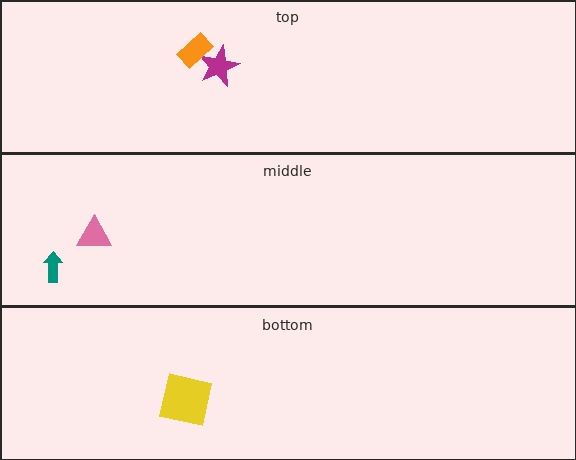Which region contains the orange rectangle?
The top region.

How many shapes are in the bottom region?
1.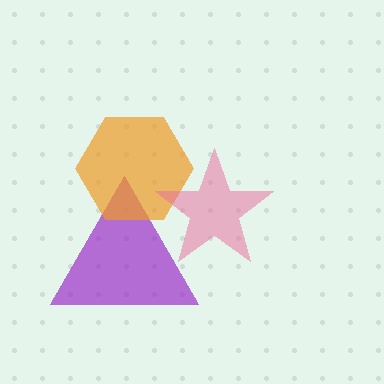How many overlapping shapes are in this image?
There are 3 overlapping shapes in the image.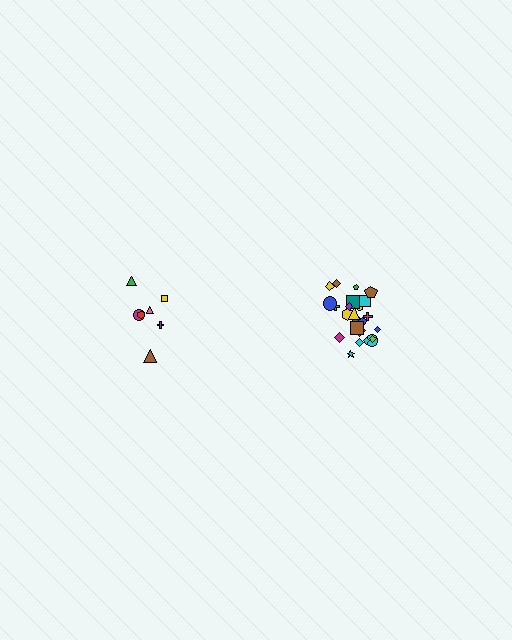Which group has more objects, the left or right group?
The right group.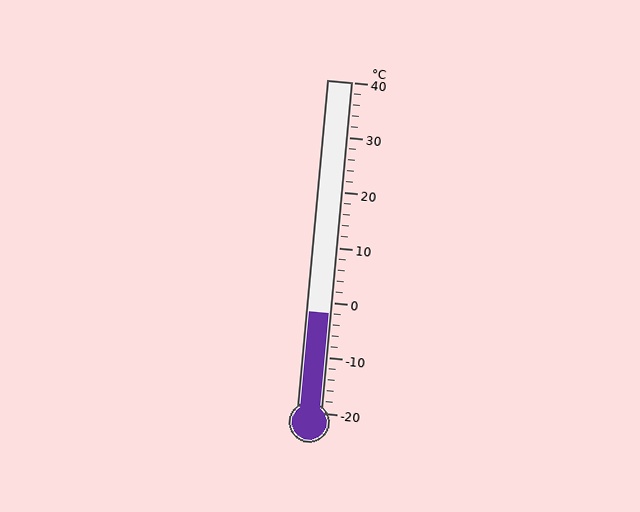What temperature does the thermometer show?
The thermometer shows approximately -2°C.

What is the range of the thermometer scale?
The thermometer scale ranges from -20°C to 40°C.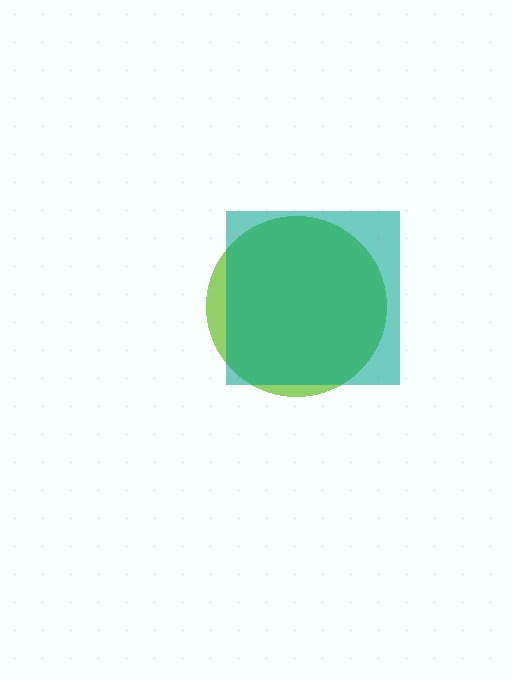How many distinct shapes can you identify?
There are 2 distinct shapes: a lime circle, a teal square.